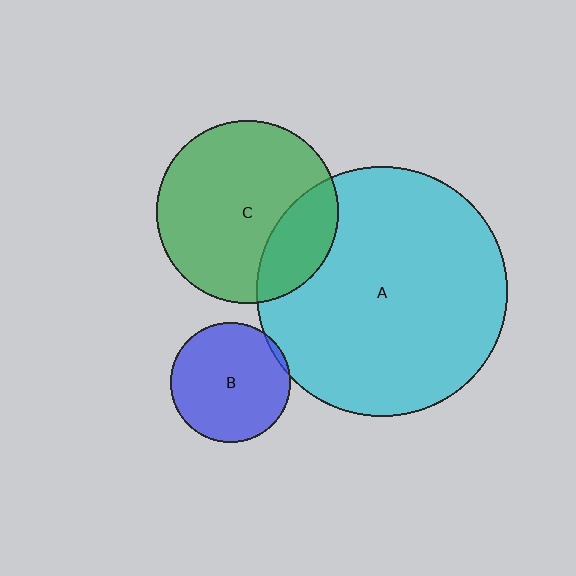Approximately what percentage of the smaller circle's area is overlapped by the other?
Approximately 5%.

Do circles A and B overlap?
Yes.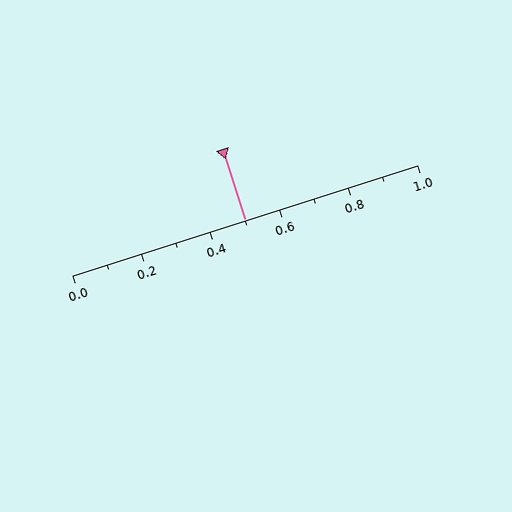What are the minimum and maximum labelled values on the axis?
The axis runs from 0.0 to 1.0.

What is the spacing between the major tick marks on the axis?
The major ticks are spaced 0.2 apart.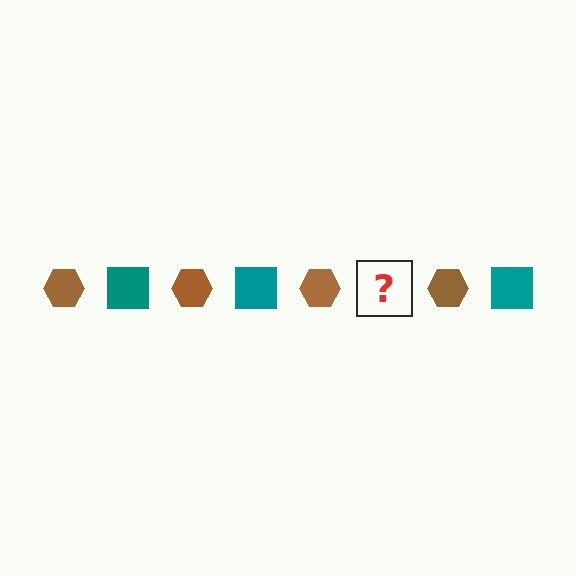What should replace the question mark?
The question mark should be replaced with a teal square.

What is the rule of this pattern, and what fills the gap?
The rule is that the pattern alternates between brown hexagon and teal square. The gap should be filled with a teal square.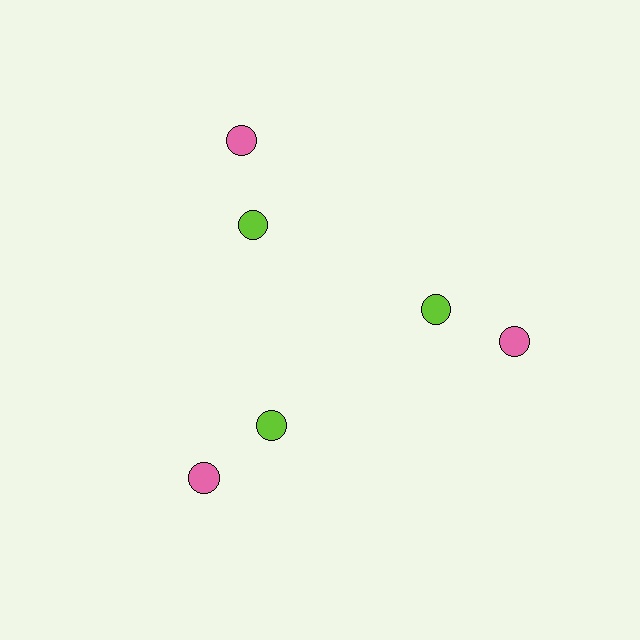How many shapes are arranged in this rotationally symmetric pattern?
There are 6 shapes, arranged in 3 groups of 2.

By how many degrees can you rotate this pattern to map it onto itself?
The pattern maps onto itself every 120 degrees of rotation.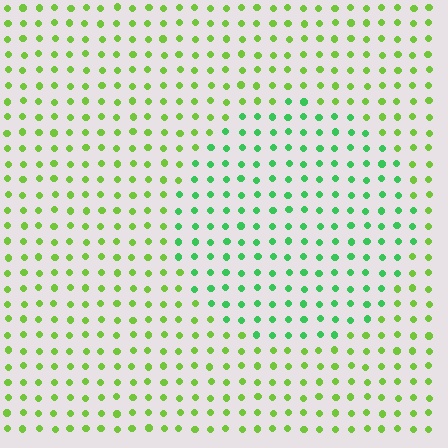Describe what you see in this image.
The image is filled with small lime elements in a uniform arrangement. A circle-shaped region is visible where the elements are tinted to a slightly different hue, forming a subtle color boundary.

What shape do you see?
I see a circle.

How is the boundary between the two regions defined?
The boundary is defined purely by a slight shift in hue (about 38 degrees). Spacing, size, and orientation are identical on both sides.